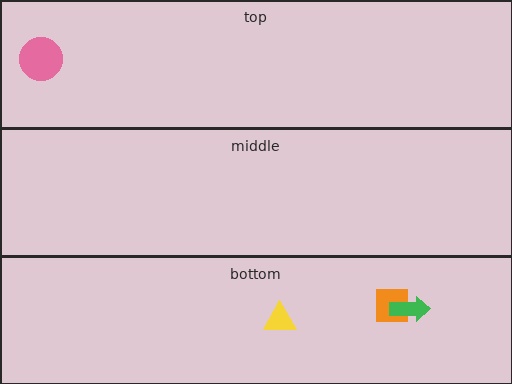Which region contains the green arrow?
The bottom region.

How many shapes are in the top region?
1.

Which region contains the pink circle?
The top region.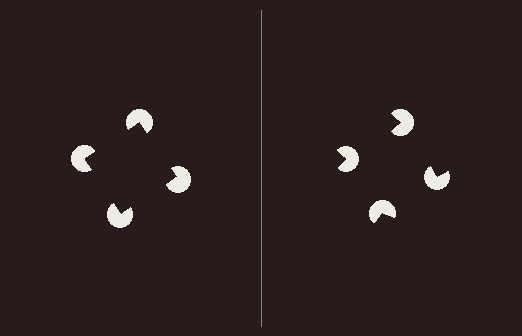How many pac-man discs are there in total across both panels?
8 — 4 on each side.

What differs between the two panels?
The pac-man discs are positioned identically on both sides; only the wedge orientations differ. On the left they align to a square; on the right they are misaligned.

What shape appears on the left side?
An illusory square.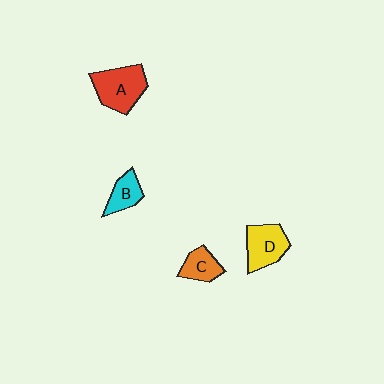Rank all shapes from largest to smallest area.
From largest to smallest: A (red), D (yellow), C (orange), B (cyan).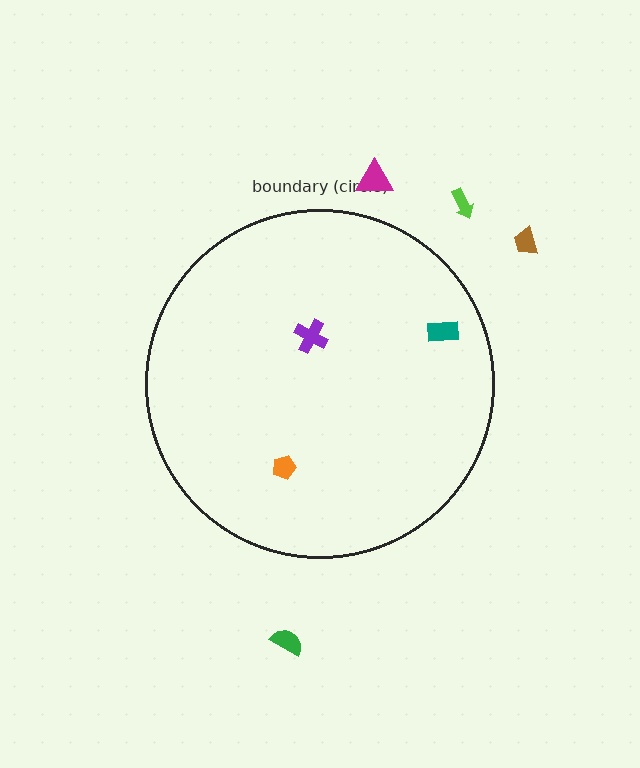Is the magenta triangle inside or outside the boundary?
Outside.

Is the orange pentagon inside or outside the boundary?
Inside.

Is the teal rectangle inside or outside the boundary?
Inside.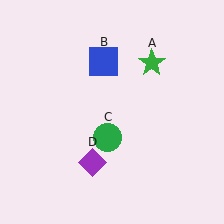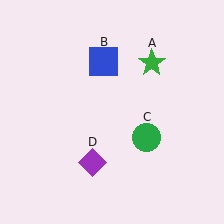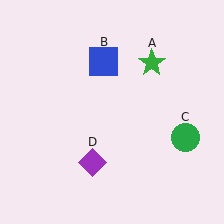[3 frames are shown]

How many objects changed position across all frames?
1 object changed position: green circle (object C).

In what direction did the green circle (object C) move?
The green circle (object C) moved right.